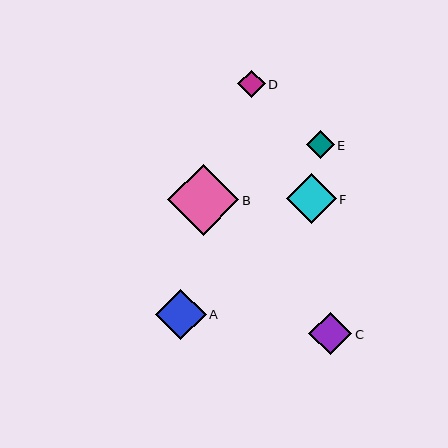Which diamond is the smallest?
Diamond D is the smallest with a size of approximately 28 pixels.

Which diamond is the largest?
Diamond B is the largest with a size of approximately 71 pixels.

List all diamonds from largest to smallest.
From largest to smallest: B, A, F, C, E, D.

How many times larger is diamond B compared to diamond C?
Diamond B is approximately 1.7 times the size of diamond C.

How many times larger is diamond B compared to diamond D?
Diamond B is approximately 2.6 times the size of diamond D.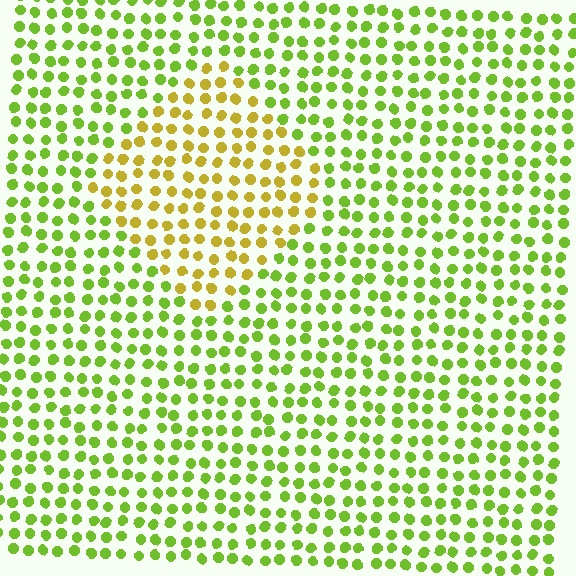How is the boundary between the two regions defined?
The boundary is defined purely by a slight shift in hue (about 40 degrees). Spacing, size, and orientation are identical on both sides.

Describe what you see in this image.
The image is filled with small lime elements in a uniform arrangement. A diamond-shaped region is visible where the elements are tinted to a slightly different hue, forming a subtle color boundary.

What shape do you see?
I see a diamond.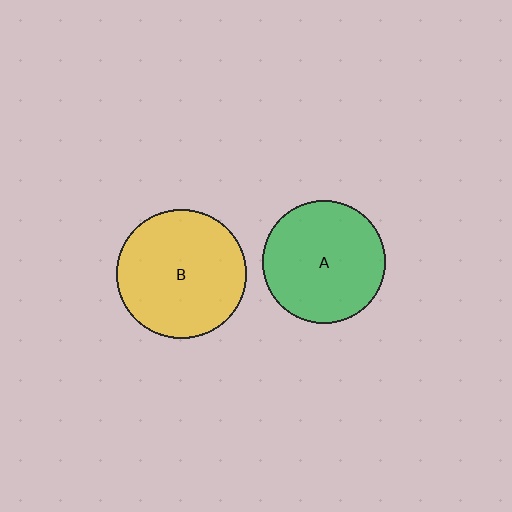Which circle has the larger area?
Circle B (yellow).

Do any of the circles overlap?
No, none of the circles overlap.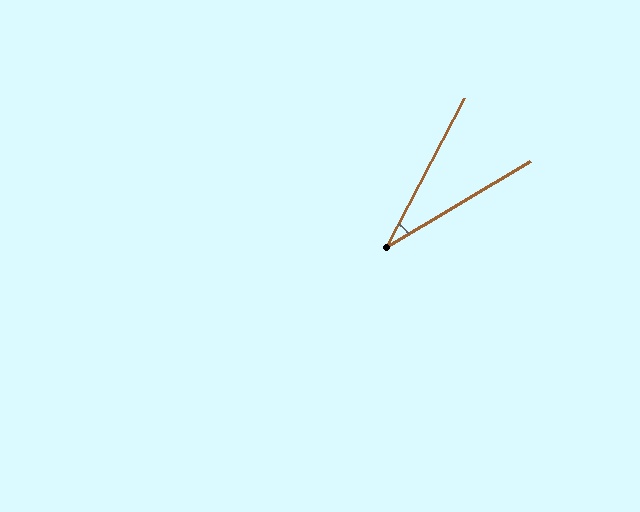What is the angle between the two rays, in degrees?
Approximately 32 degrees.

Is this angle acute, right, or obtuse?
It is acute.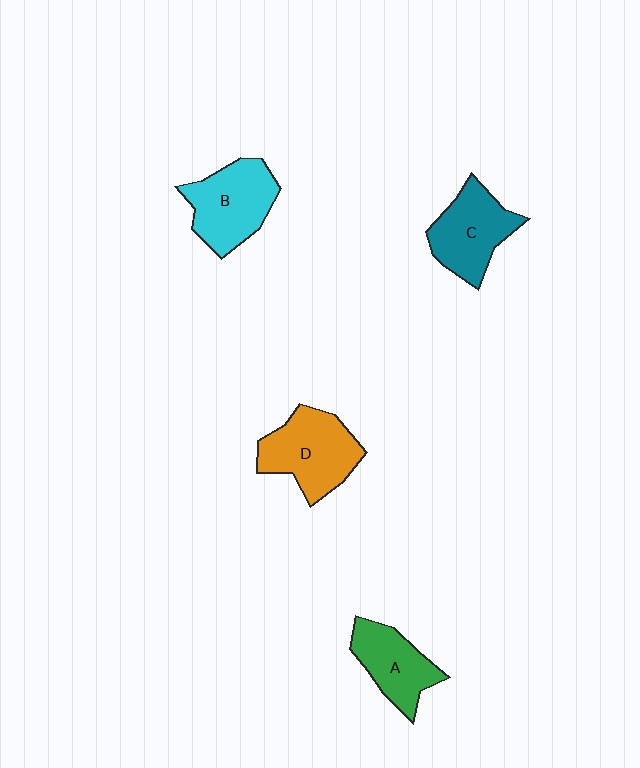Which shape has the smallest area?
Shape A (green).